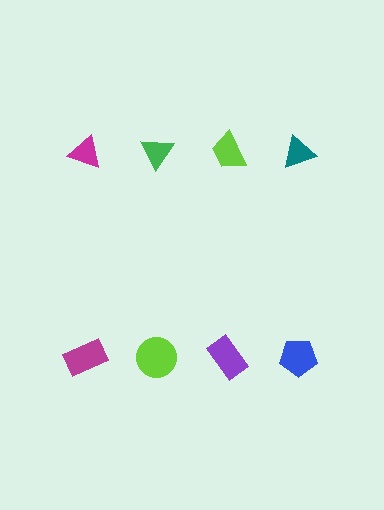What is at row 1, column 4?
A teal triangle.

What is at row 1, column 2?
A green triangle.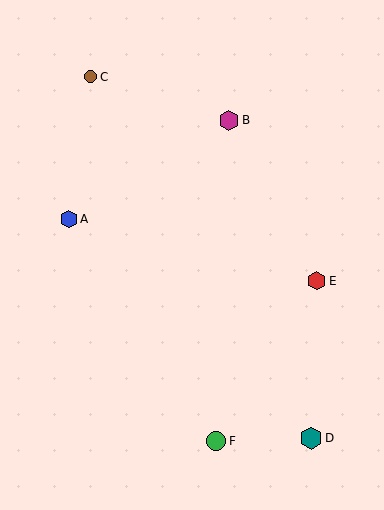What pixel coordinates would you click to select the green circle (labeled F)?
Click at (216, 441) to select the green circle F.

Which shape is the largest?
The teal hexagon (labeled D) is the largest.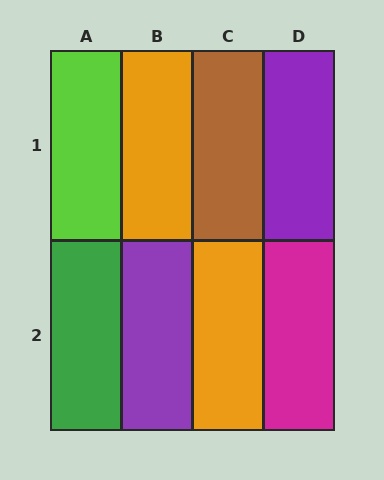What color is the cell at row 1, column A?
Lime.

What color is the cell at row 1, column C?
Brown.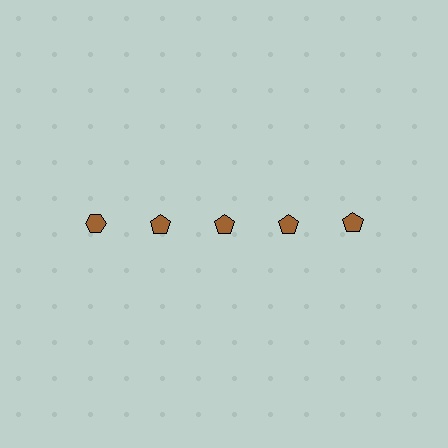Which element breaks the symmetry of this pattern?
The brown hexagon in the top row, leftmost column breaks the symmetry. All other shapes are brown pentagons.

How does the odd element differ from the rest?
It has a different shape: hexagon instead of pentagon.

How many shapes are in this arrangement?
There are 5 shapes arranged in a grid pattern.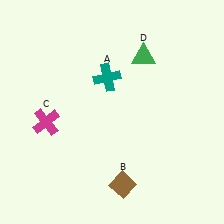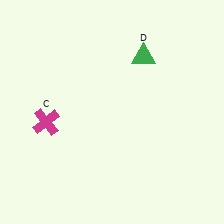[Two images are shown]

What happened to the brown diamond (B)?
The brown diamond (B) was removed in Image 2. It was in the bottom-right area of Image 1.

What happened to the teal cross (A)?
The teal cross (A) was removed in Image 2. It was in the top-left area of Image 1.